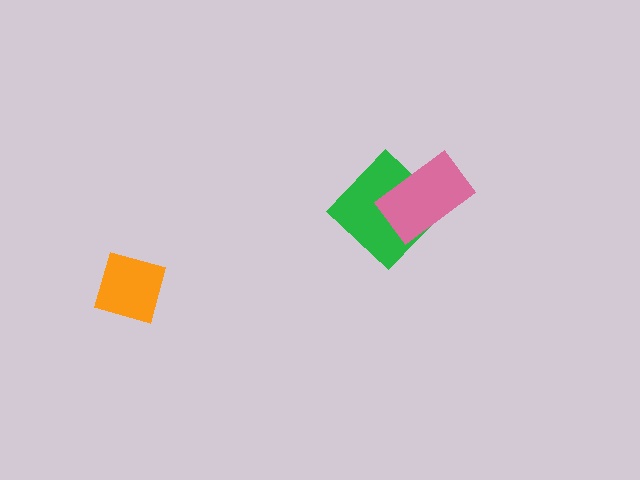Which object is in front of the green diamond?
The pink rectangle is in front of the green diamond.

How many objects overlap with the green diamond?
1 object overlaps with the green diamond.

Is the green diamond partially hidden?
Yes, it is partially covered by another shape.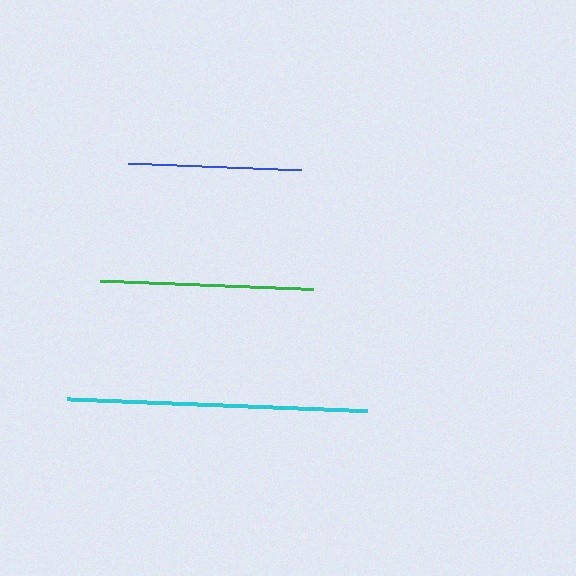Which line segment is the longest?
The cyan line is the longest at approximately 300 pixels.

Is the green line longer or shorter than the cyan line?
The cyan line is longer than the green line.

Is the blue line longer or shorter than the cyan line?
The cyan line is longer than the blue line.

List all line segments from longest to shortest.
From longest to shortest: cyan, green, blue.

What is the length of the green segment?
The green segment is approximately 213 pixels long.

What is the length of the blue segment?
The blue segment is approximately 173 pixels long.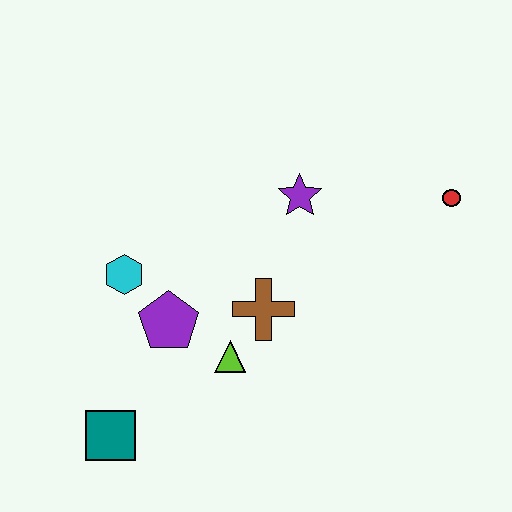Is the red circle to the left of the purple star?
No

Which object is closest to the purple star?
The brown cross is closest to the purple star.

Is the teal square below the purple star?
Yes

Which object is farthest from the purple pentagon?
The red circle is farthest from the purple pentagon.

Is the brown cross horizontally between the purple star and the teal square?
Yes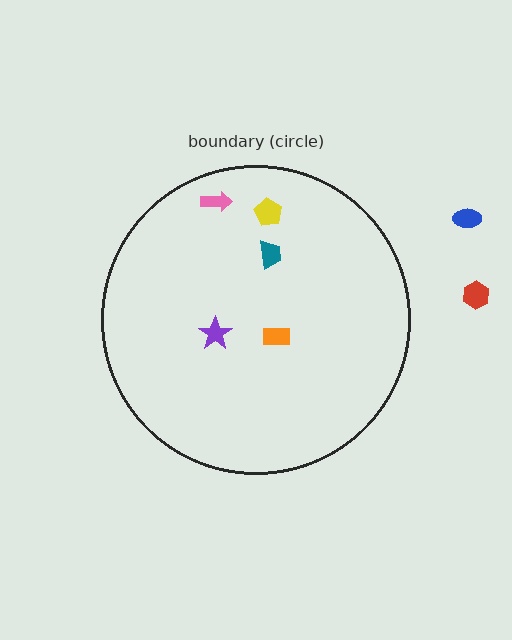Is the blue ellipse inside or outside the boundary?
Outside.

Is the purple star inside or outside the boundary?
Inside.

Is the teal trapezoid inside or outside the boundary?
Inside.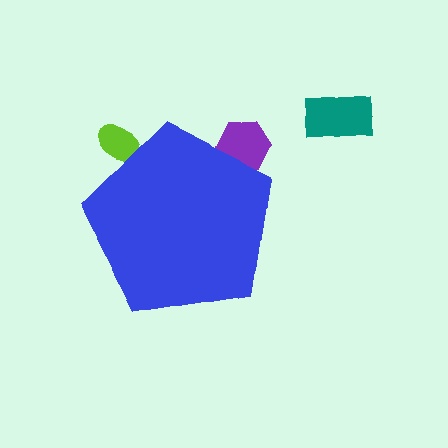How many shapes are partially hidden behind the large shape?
2 shapes are partially hidden.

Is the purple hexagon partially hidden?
Yes, the purple hexagon is partially hidden behind the blue pentagon.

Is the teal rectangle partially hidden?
No, the teal rectangle is fully visible.